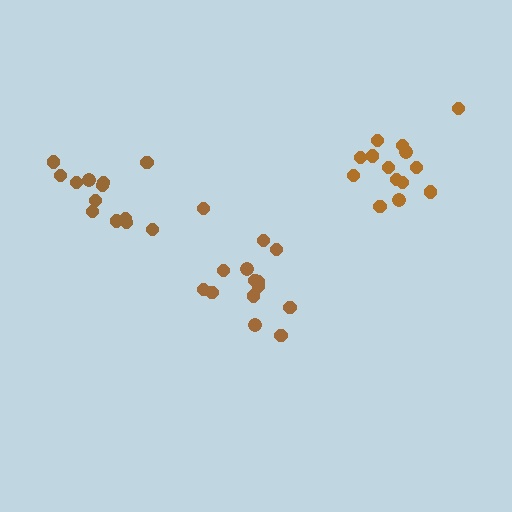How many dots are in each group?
Group 1: 13 dots, Group 2: 14 dots, Group 3: 14 dots (41 total).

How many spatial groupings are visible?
There are 3 spatial groupings.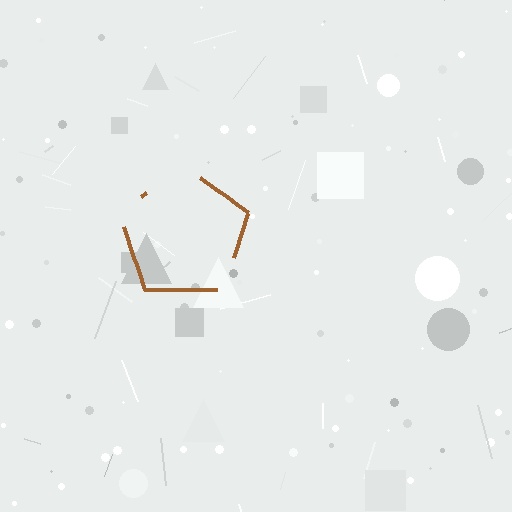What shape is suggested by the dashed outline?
The dashed outline suggests a pentagon.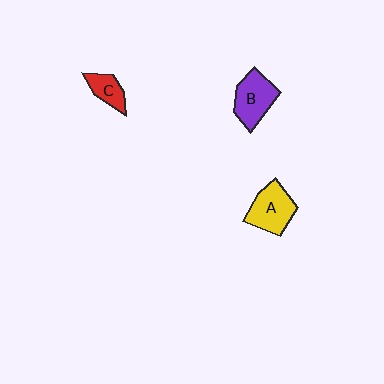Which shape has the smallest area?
Shape C (red).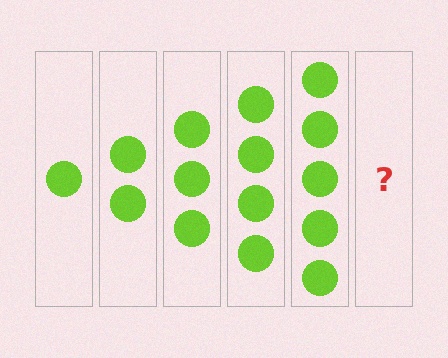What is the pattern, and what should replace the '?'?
The pattern is that each step adds one more circle. The '?' should be 6 circles.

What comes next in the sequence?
The next element should be 6 circles.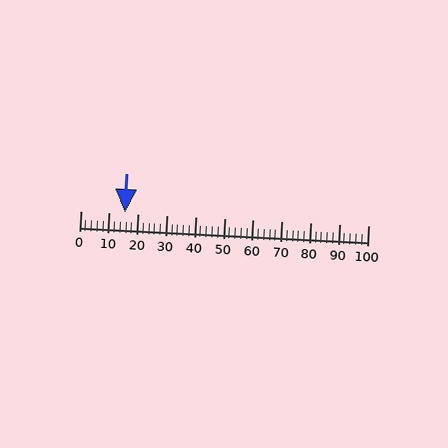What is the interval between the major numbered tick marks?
The major tick marks are spaced 10 units apart.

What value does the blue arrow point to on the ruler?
The blue arrow points to approximately 16.